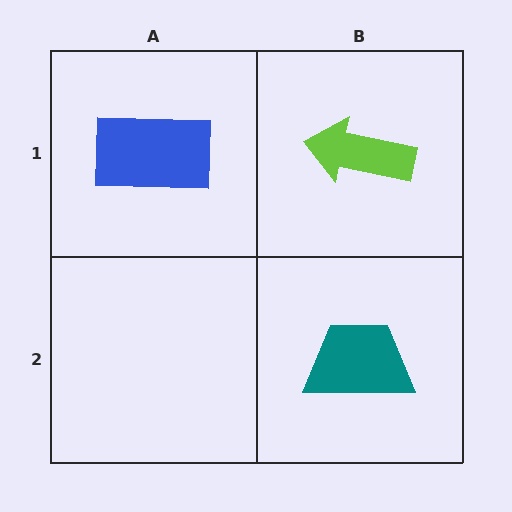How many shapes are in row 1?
2 shapes.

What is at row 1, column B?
A lime arrow.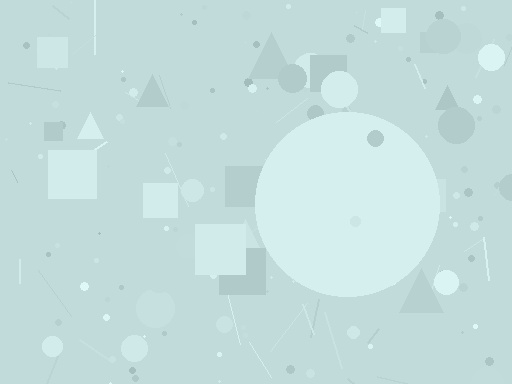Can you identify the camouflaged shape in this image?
The camouflaged shape is a circle.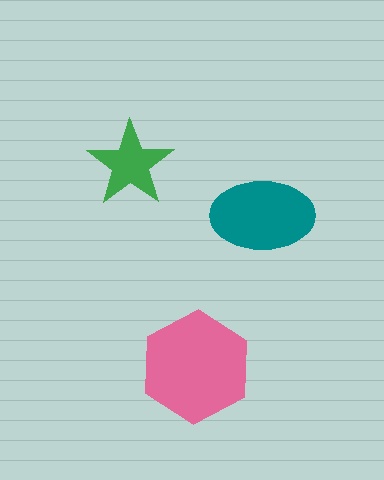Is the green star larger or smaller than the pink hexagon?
Smaller.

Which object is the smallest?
The green star.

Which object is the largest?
The pink hexagon.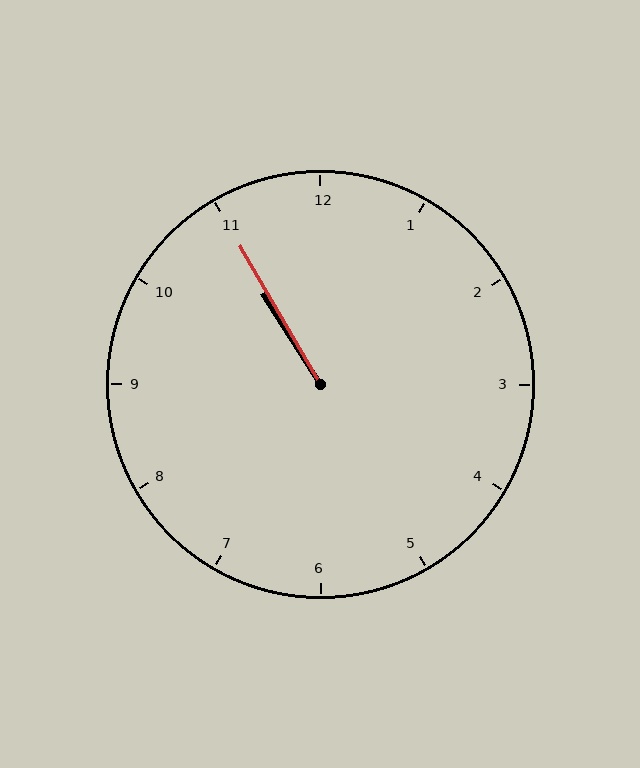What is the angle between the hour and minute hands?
Approximately 2 degrees.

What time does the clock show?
10:55.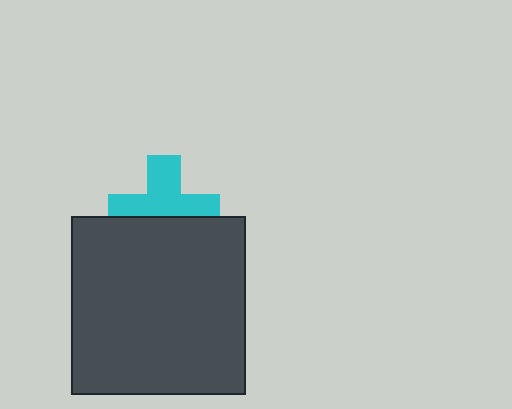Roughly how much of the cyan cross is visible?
About half of it is visible (roughly 58%).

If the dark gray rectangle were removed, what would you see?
You would see the complete cyan cross.